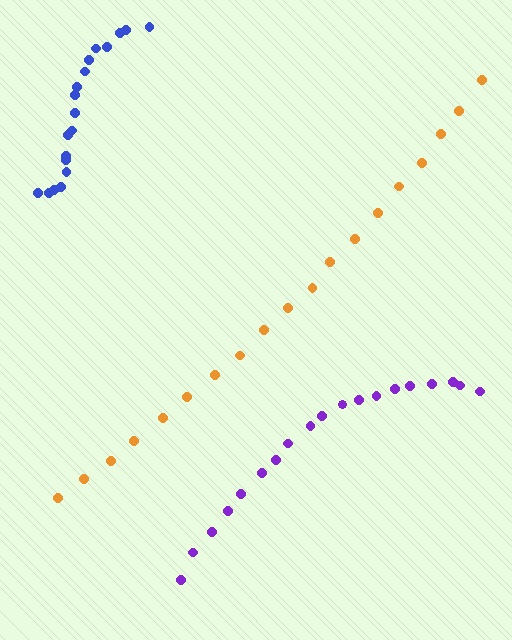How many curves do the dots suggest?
There are 3 distinct paths.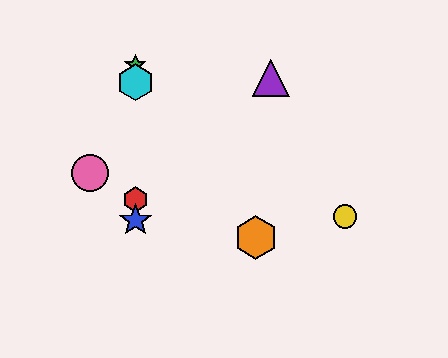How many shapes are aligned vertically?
4 shapes (the red hexagon, the blue star, the green star, the cyan hexagon) are aligned vertically.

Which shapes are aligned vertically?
The red hexagon, the blue star, the green star, the cyan hexagon are aligned vertically.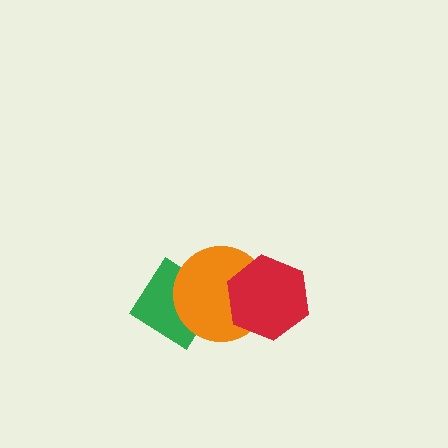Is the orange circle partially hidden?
Yes, it is partially covered by another shape.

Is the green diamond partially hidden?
Yes, it is partially covered by another shape.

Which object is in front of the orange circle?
The red hexagon is in front of the orange circle.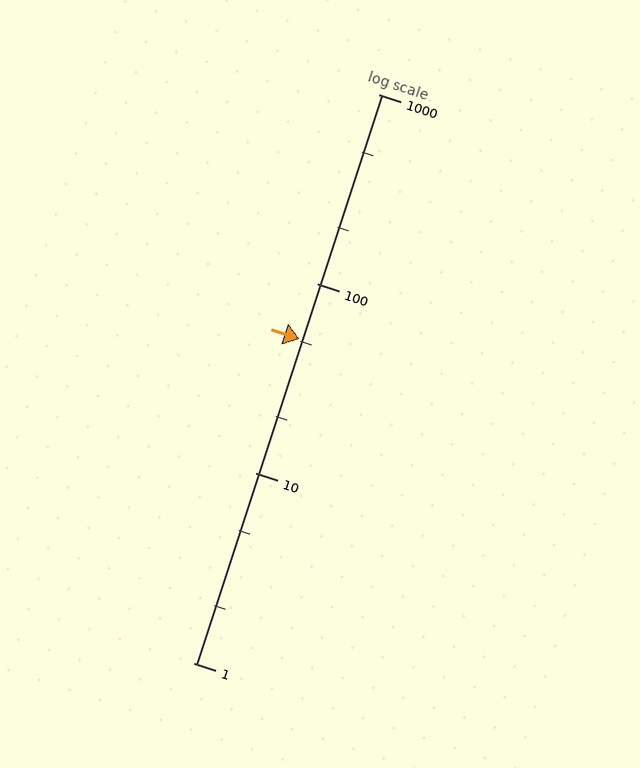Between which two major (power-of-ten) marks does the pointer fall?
The pointer is between 10 and 100.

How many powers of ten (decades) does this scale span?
The scale spans 3 decades, from 1 to 1000.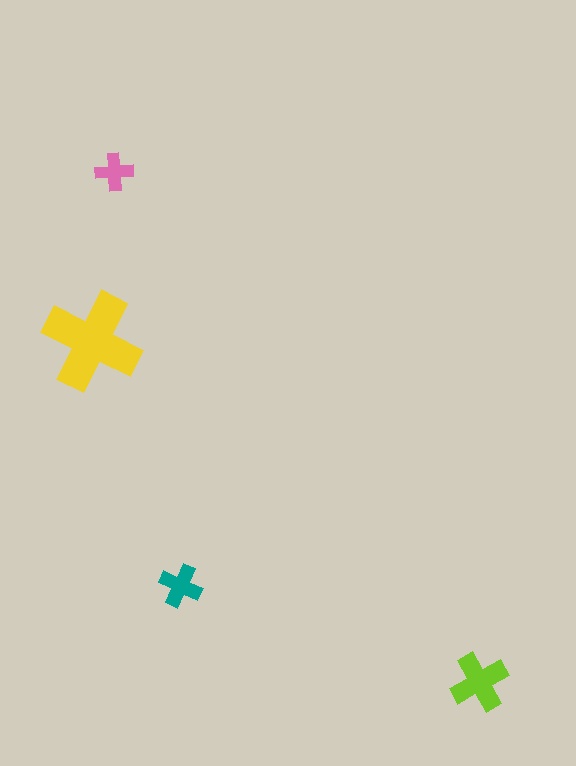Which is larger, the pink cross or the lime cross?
The lime one.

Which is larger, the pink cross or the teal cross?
The teal one.